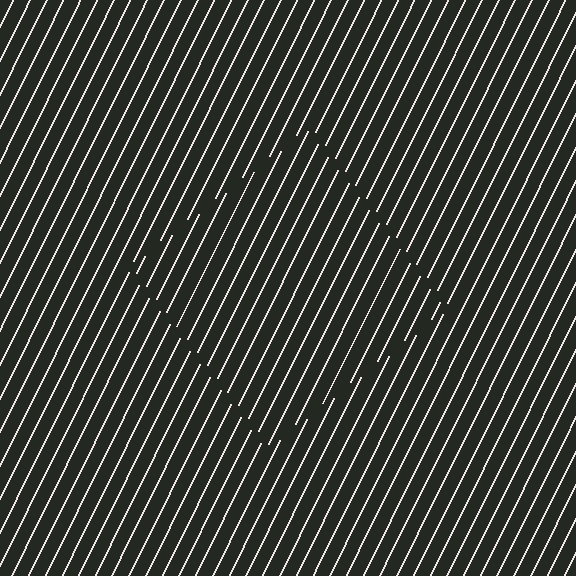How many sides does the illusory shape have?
4 sides — the line-ends trace a square.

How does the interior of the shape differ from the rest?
The interior of the shape contains the same grating, shifted by half a period — the contour is defined by the phase discontinuity where line-ends from the inner and outer gratings abut.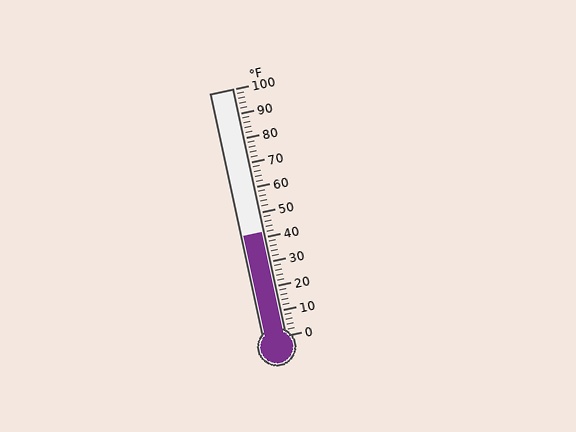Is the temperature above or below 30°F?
The temperature is above 30°F.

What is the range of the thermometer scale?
The thermometer scale ranges from 0°F to 100°F.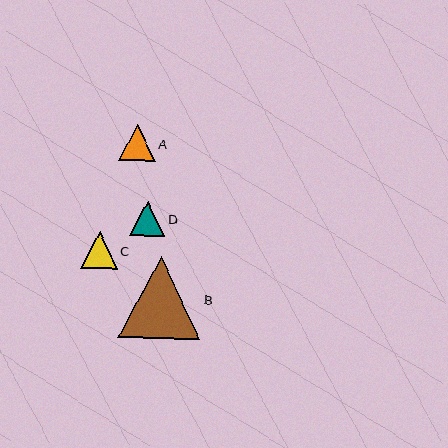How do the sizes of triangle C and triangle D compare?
Triangle C and triangle D are approximately the same size.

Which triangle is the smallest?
Triangle D is the smallest with a size of approximately 35 pixels.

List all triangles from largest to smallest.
From largest to smallest: B, C, A, D.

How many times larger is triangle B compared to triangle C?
Triangle B is approximately 2.2 times the size of triangle C.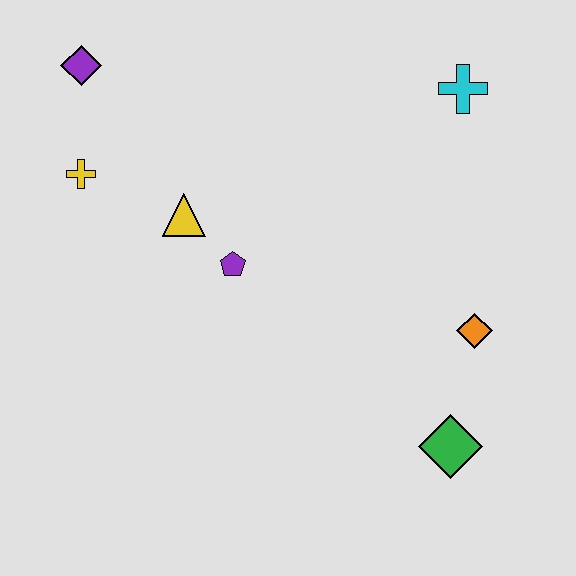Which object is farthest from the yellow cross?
The green diamond is farthest from the yellow cross.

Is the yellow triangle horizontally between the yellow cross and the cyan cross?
Yes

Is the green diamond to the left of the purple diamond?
No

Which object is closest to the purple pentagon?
The yellow triangle is closest to the purple pentagon.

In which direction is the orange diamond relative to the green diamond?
The orange diamond is above the green diamond.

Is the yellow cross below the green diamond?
No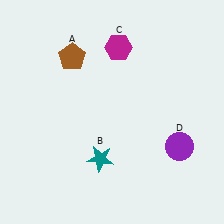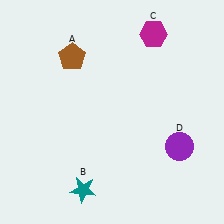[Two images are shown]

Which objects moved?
The objects that moved are: the teal star (B), the magenta hexagon (C).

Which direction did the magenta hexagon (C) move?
The magenta hexagon (C) moved right.